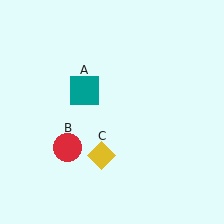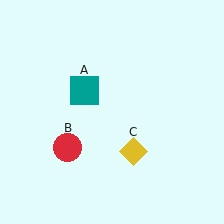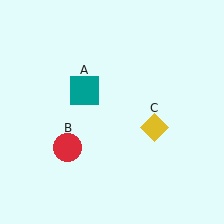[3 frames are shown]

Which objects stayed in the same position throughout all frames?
Teal square (object A) and red circle (object B) remained stationary.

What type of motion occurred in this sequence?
The yellow diamond (object C) rotated counterclockwise around the center of the scene.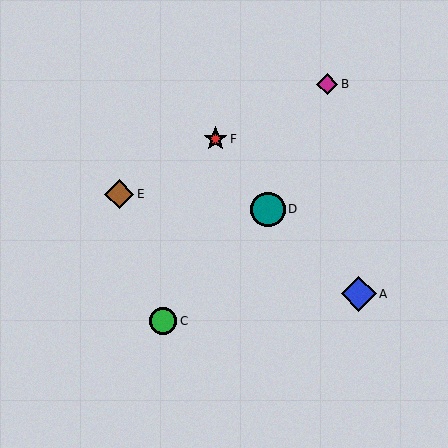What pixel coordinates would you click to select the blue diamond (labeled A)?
Click at (359, 294) to select the blue diamond A.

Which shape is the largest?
The blue diamond (labeled A) is the largest.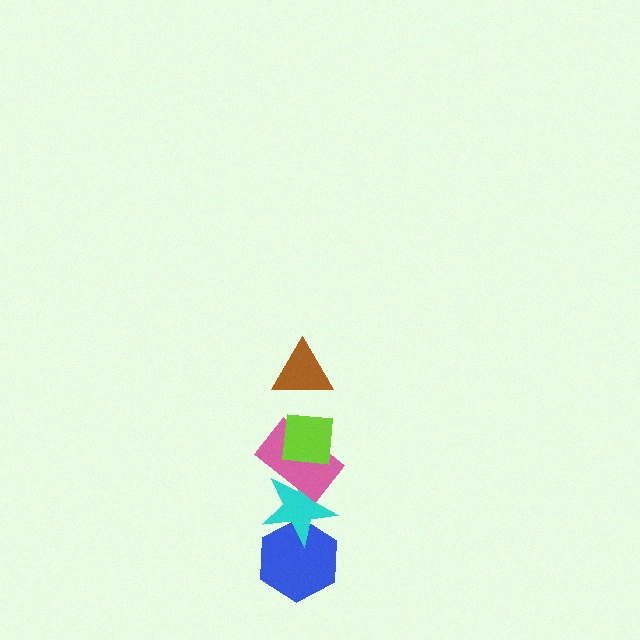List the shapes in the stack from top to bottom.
From top to bottom: the brown triangle, the lime square, the pink rectangle, the cyan star, the blue hexagon.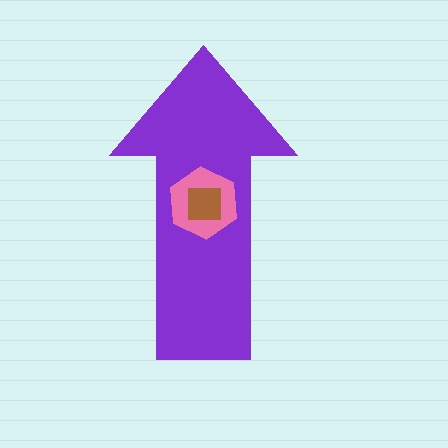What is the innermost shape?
The brown square.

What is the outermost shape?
The purple arrow.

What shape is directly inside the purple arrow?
The pink hexagon.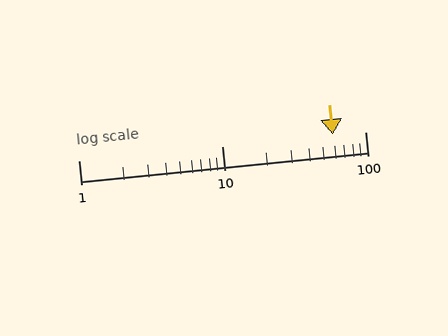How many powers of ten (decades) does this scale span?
The scale spans 2 decades, from 1 to 100.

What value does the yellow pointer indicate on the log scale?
The pointer indicates approximately 59.